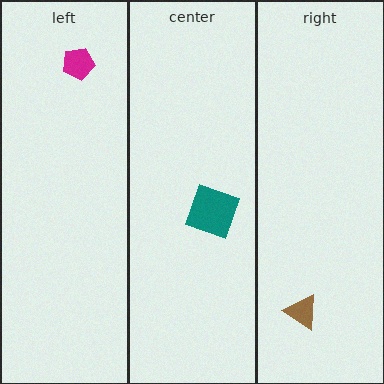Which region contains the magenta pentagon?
The left region.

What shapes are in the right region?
The brown triangle.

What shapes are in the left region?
The magenta pentagon.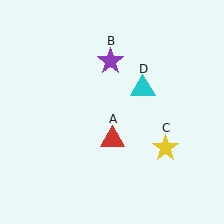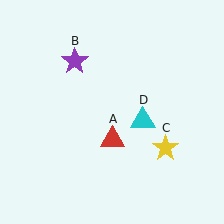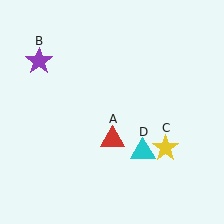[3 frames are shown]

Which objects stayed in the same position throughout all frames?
Red triangle (object A) and yellow star (object C) remained stationary.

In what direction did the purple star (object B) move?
The purple star (object B) moved left.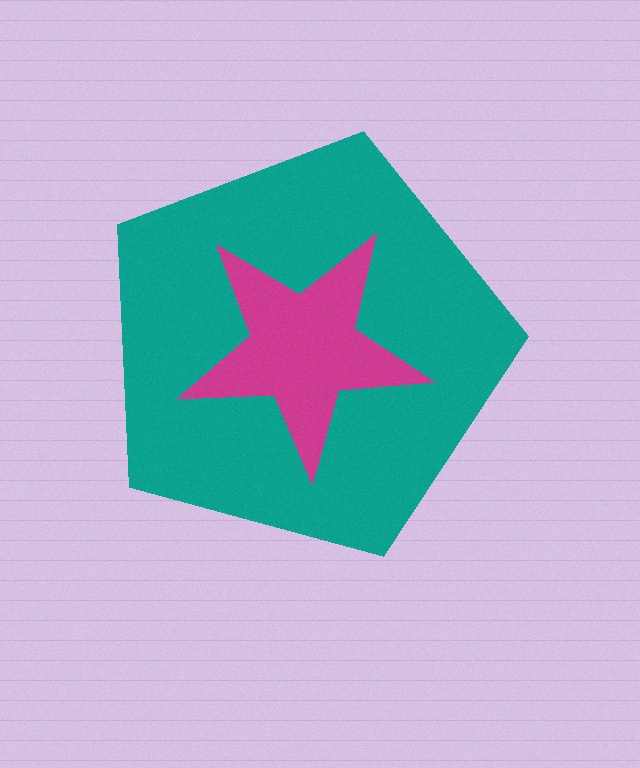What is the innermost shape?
The magenta star.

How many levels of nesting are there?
2.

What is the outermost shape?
The teal pentagon.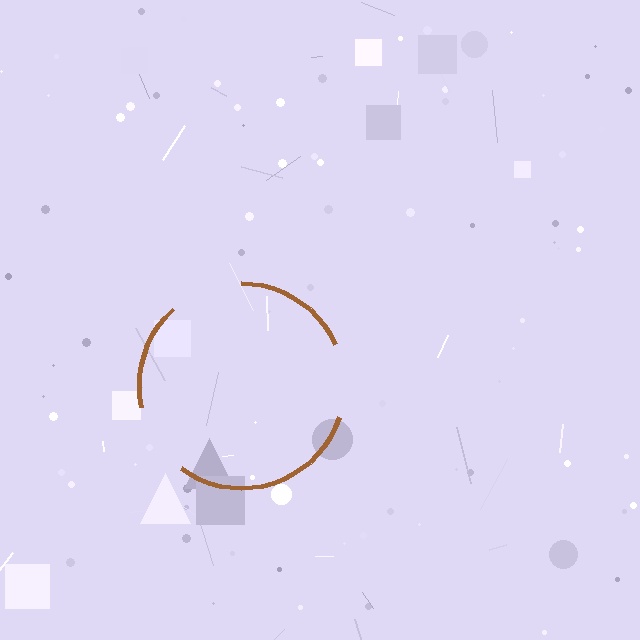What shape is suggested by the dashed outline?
The dashed outline suggests a circle.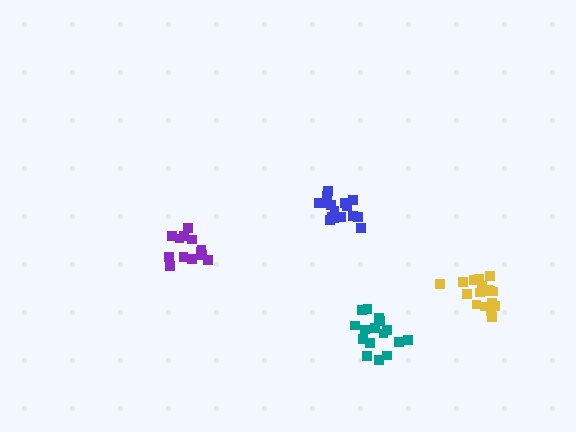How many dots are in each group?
Group 1: 17 dots, Group 2: 16 dots, Group 3: 18 dots, Group 4: 13 dots (64 total).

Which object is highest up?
The blue cluster is topmost.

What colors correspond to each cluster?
The clusters are colored: blue, teal, yellow, purple.